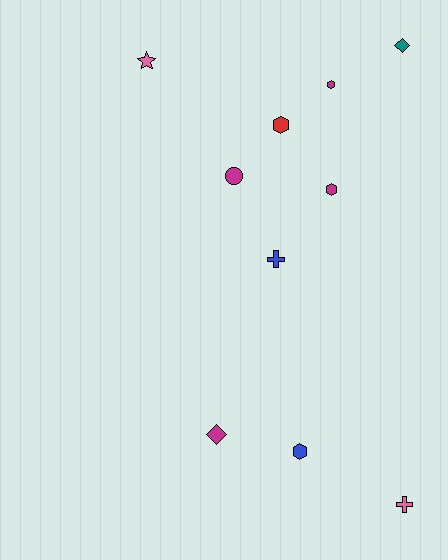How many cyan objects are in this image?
There are no cyan objects.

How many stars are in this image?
There is 1 star.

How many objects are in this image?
There are 10 objects.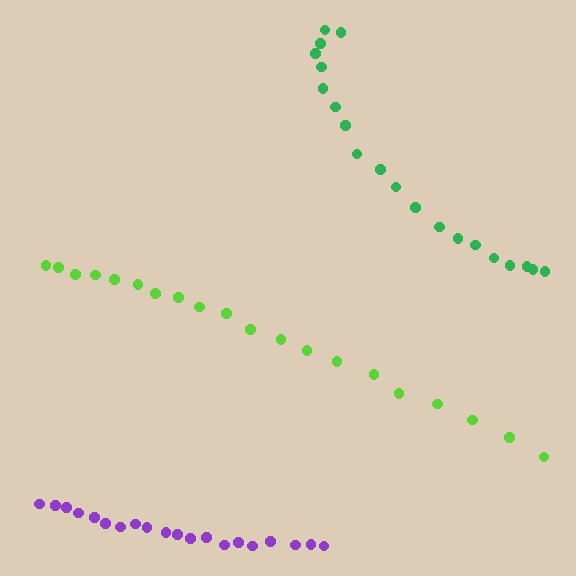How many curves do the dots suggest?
There are 3 distinct paths.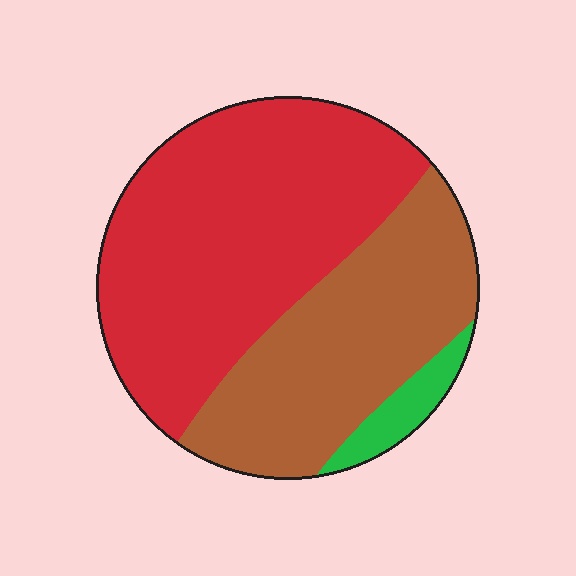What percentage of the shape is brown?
Brown covers around 40% of the shape.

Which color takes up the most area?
Red, at roughly 55%.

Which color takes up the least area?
Green, at roughly 5%.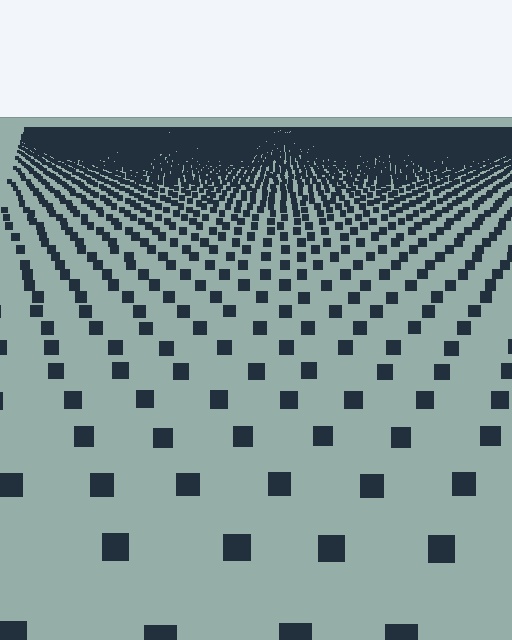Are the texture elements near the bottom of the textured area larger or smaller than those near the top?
Larger. Near the bottom, elements are closer to the viewer and appear at a bigger on-screen size.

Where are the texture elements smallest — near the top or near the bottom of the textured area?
Near the top.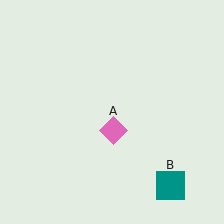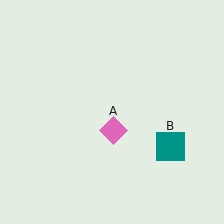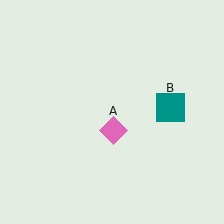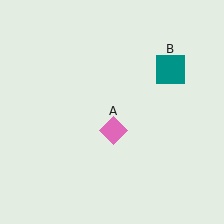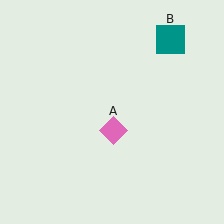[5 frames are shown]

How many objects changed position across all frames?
1 object changed position: teal square (object B).